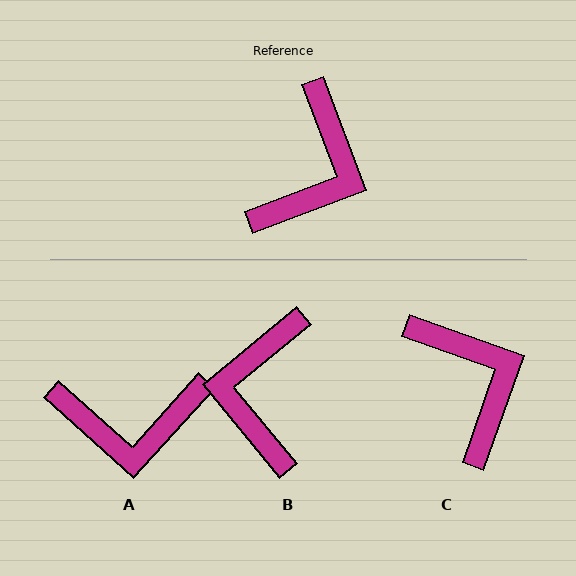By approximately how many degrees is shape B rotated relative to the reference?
Approximately 161 degrees clockwise.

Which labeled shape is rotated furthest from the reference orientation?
B, about 161 degrees away.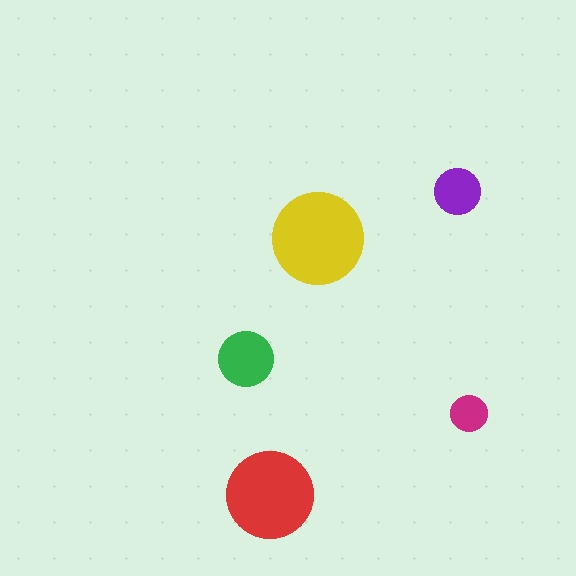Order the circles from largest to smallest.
the yellow one, the red one, the green one, the purple one, the magenta one.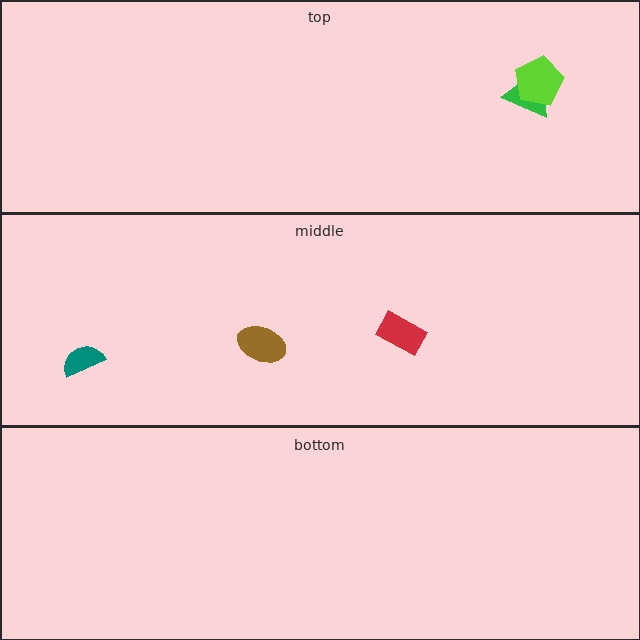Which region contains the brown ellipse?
The middle region.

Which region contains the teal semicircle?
The middle region.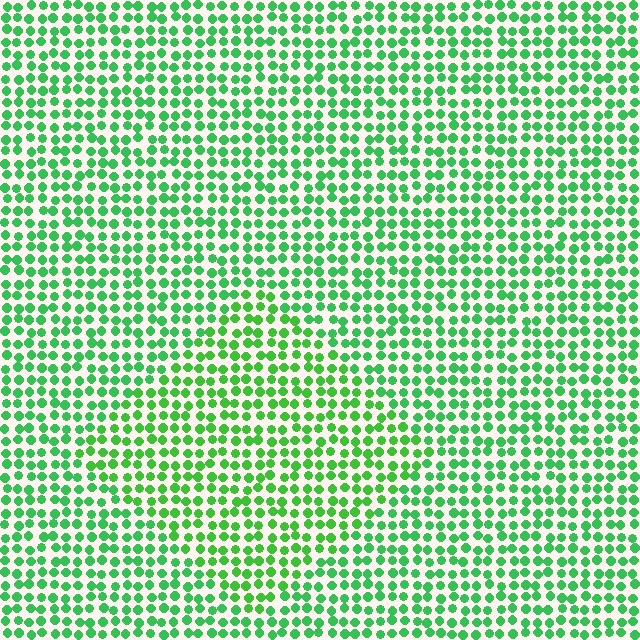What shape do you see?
I see a diamond.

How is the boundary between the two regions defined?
The boundary is defined purely by a slight shift in hue (about 16 degrees). Spacing, size, and orientation are identical on both sides.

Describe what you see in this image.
The image is filled with small green elements in a uniform arrangement. A diamond-shaped region is visible where the elements are tinted to a slightly different hue, forming a subtle color boundary.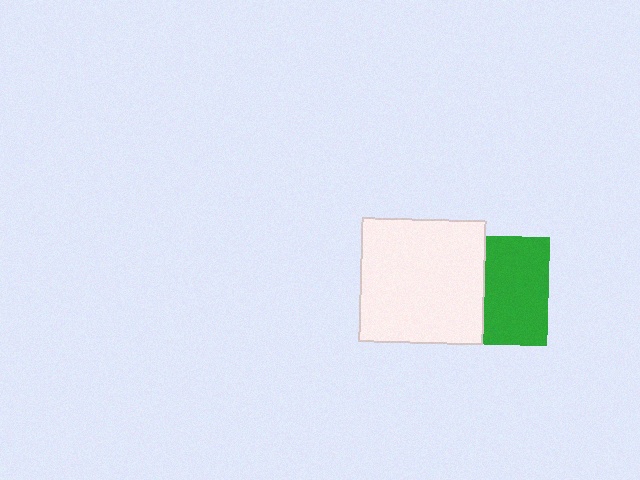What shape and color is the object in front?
The object in front is a white square.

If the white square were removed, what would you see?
You would see the complete green square.